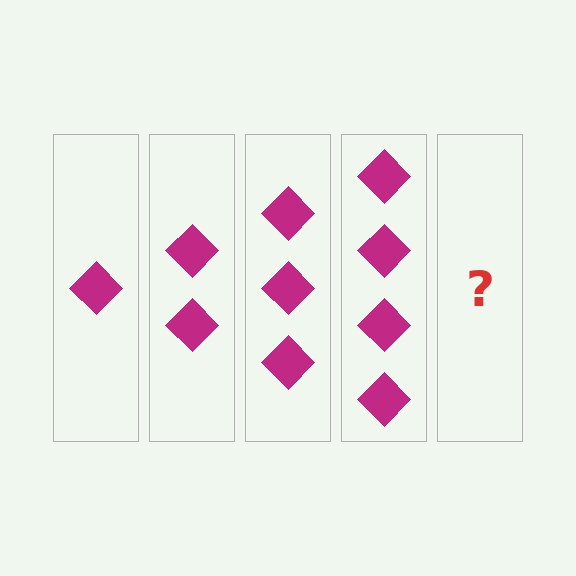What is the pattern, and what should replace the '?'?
The pattern is that each step adds one more diamond. The '?' should be 5 diamonds.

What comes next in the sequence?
The next element should be 5 diamonds.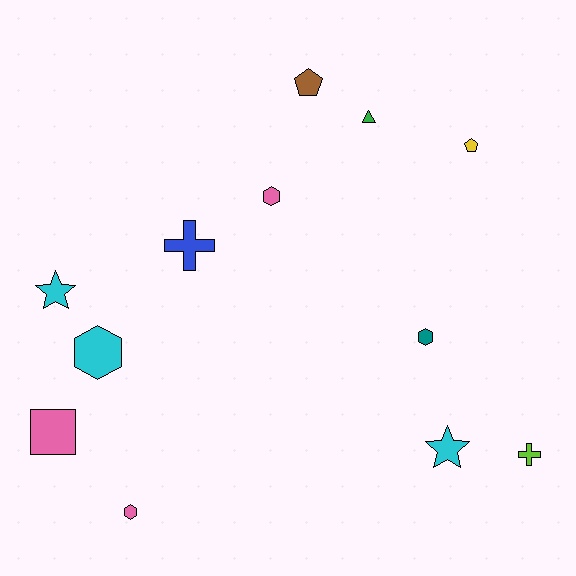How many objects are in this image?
There are 12 objects.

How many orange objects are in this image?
There are no orange objects.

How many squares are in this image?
There is 1 square.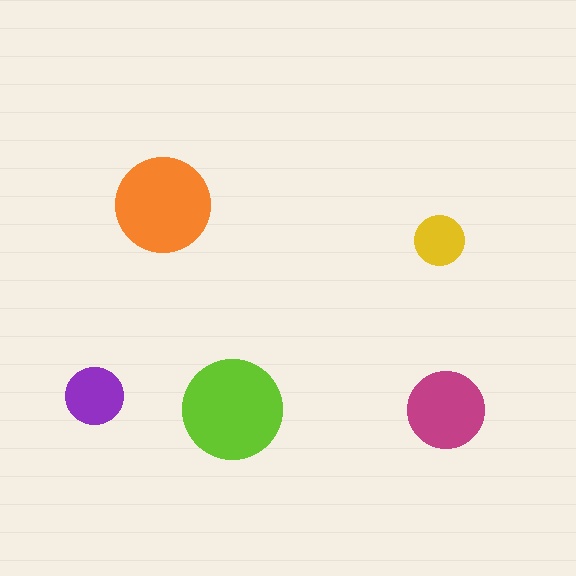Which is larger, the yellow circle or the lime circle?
The lime one.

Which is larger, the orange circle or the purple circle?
The orange one.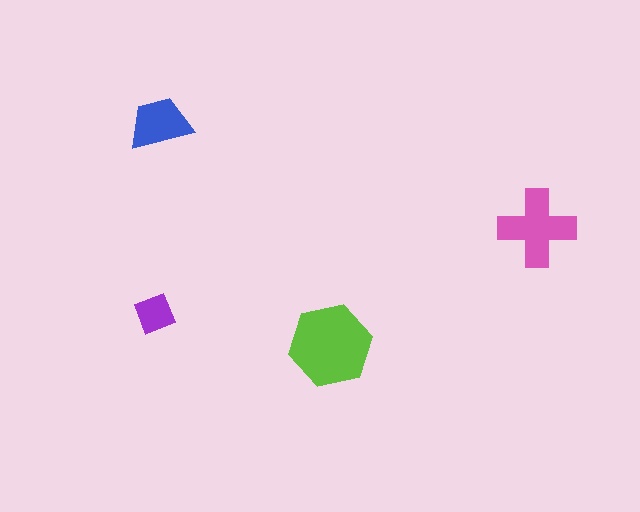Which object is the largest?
The lime hexagon.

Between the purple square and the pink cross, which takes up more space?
The pink cross.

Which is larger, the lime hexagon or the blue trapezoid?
The lime hexagon.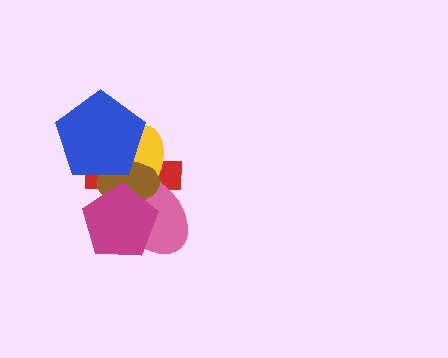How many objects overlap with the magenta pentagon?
3 objects overlap with the magenta pentagon.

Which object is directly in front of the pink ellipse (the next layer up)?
The brown ellipse is directly in front of the pink ellipse.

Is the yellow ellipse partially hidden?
Yes, it is partially covered by another shape.